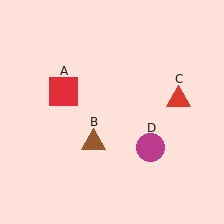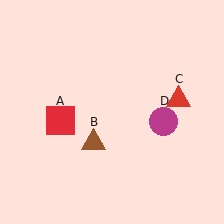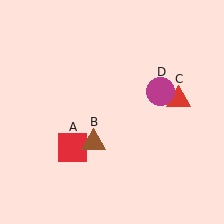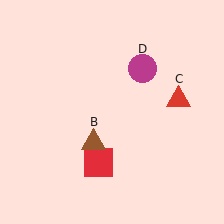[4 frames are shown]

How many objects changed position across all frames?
2 objects changed position: red square (object A), magenta circle (object D).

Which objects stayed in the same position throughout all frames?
Brown triangle (object B) and red triangle (object C) remained stationary.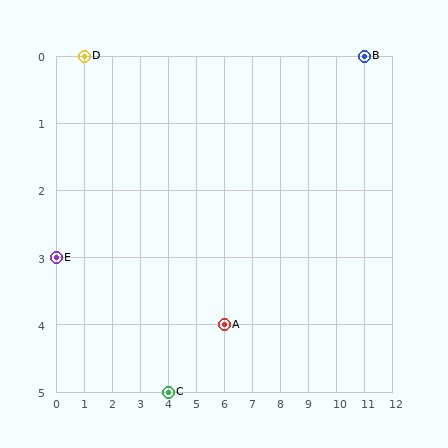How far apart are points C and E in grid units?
Points C and E are 4 columns and 2 rows apart (about 4.5 grid units diagonally).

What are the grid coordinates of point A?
Point A is at grid coordinates (6, 4).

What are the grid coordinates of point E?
Point E is at grid coordinates (0, 3).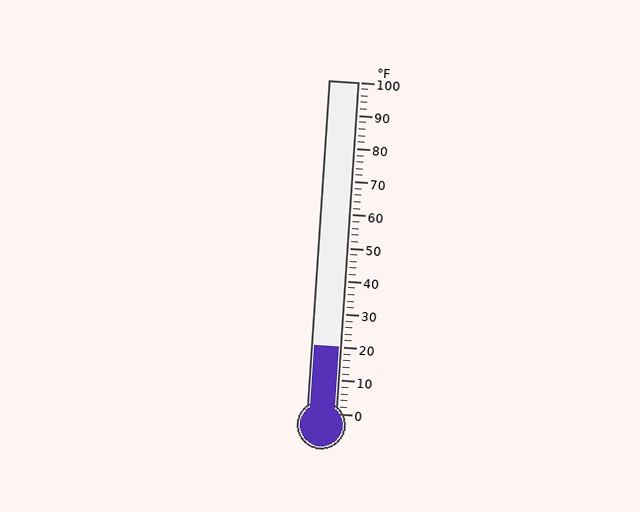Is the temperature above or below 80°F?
The temperature is below 80°F.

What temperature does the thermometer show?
The thermometer shows approximately 20°F.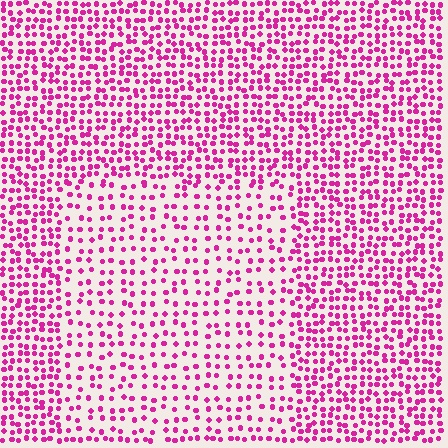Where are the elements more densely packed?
The elements are more densely packed outside the rectangle boundary.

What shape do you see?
I see a rectangle.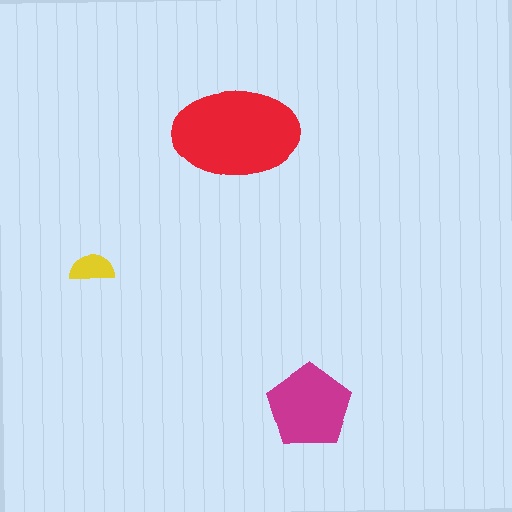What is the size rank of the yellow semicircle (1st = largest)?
3rd.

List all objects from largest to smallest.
The red ellipse, the magenta pentagon, the yellow semicircle.